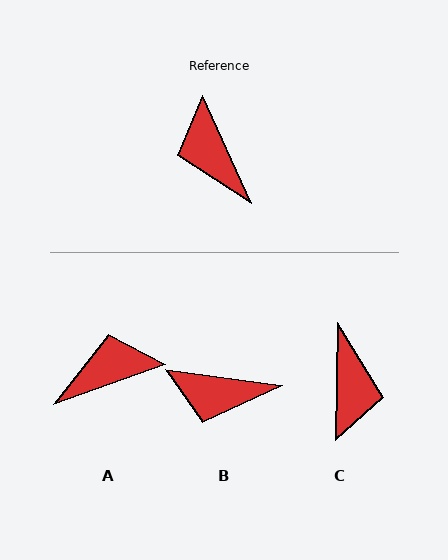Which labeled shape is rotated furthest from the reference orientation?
C, about 155 degrees away.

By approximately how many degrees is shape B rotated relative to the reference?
Approximately 58 degrees counter-clockwise.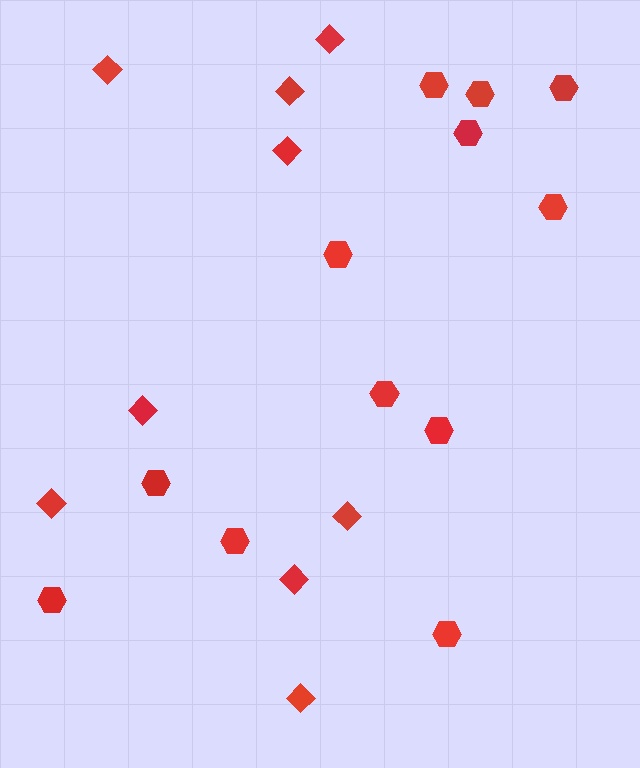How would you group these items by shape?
There are 2 groups: one group of hexagons (12) and one group of diamonds (9).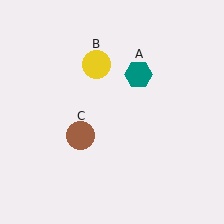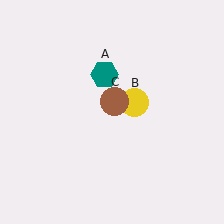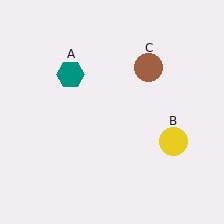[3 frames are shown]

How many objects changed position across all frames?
3 objects changed position: teal hexagon (object A), yellow circle (object B), brown circle (object C).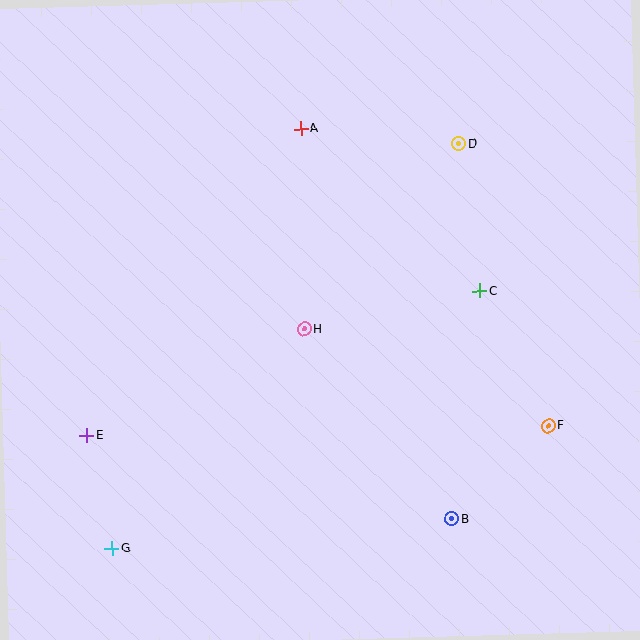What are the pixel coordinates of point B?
Point B is at (452, 519).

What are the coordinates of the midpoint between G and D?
The midpoint between G and D is at (286, 346).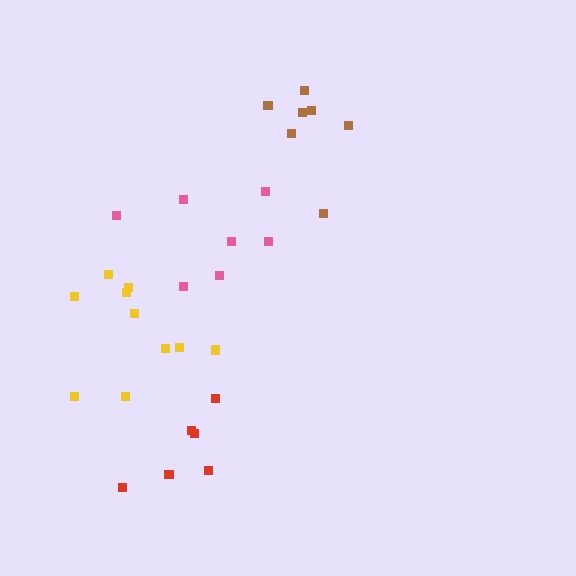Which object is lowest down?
The red cluster is bottommost.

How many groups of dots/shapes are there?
There are 4 groups.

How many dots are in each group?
Group 1: 7 dots, Group 2: 6 dots, Group 3: 7 dots, Group 4: 10 dots (30 total).